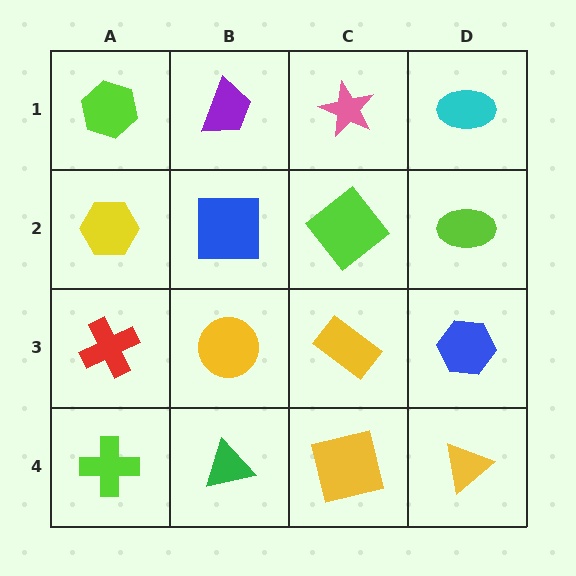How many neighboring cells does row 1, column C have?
3.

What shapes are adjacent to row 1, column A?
A yellow hexagon (row 2, column A), a purple trapezoid (row 1, column B).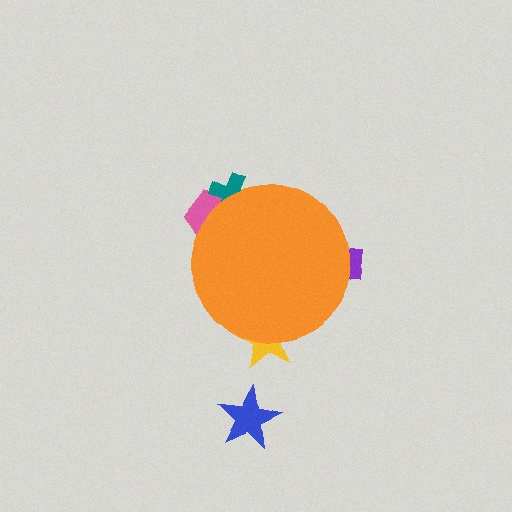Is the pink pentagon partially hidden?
Yes, the pink pentagon is partially hidden behind the orange circle.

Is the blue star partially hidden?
No, the blue star is fully visible.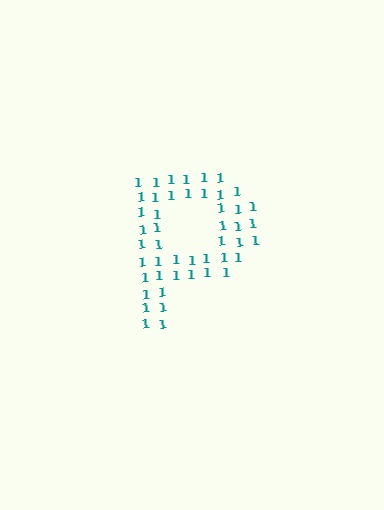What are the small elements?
The small elements are digit 1's.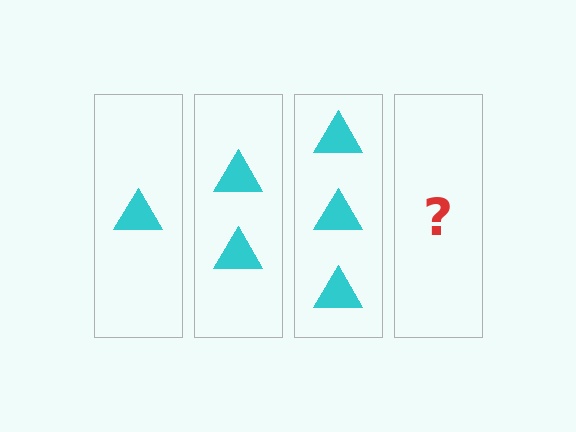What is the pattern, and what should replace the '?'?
The pattern is that each step adds one more triangle. The '?' should be 4 triangles.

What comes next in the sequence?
The next element should be 4 triangles.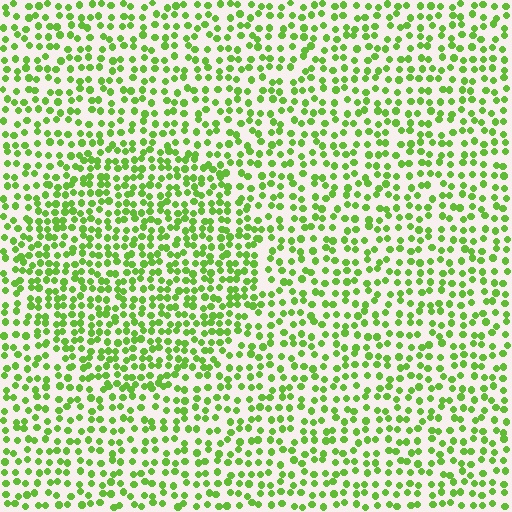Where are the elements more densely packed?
The elements are more densely packed inside the circle boundary.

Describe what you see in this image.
The image contains small lime elements arranged at two different densities. A circle-shaped region is visible where the elements are more densely packed than the surrounding area.